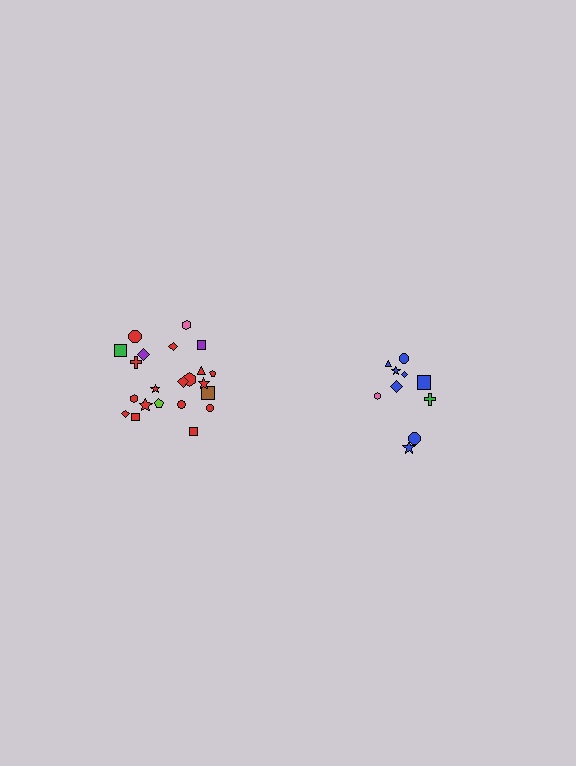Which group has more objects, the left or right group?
The left group.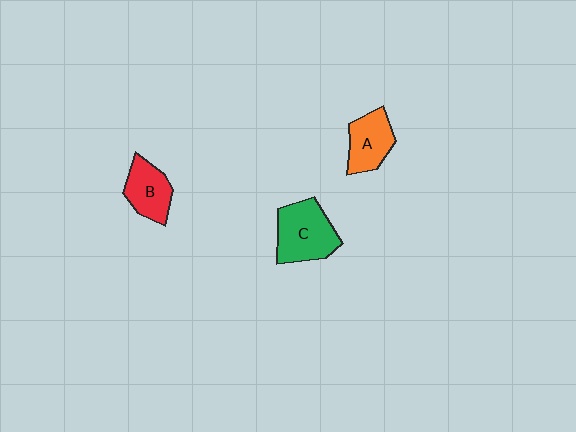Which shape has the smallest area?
Shape B (red).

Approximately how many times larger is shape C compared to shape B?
Approximately 1.4 times.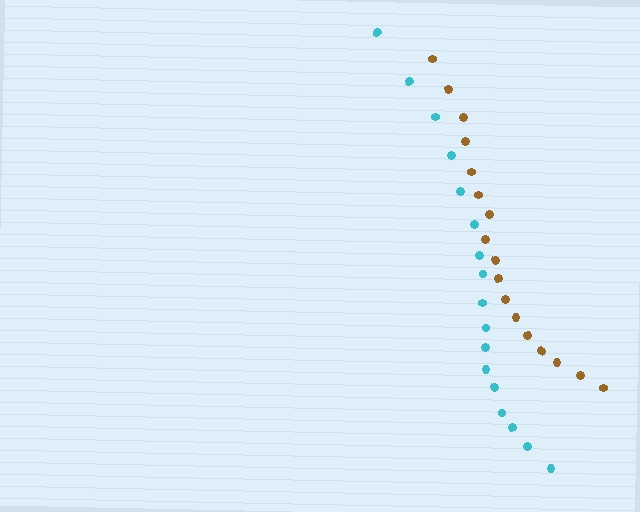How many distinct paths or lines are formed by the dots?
There are 2 distinct paths.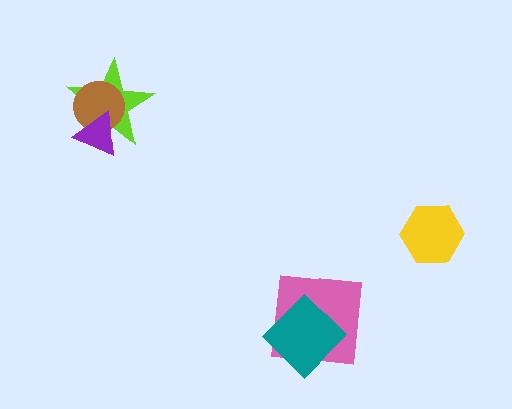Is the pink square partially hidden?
Yes, it is partially covered by another shape.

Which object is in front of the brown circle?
The purple triangle is in front of the brown circle.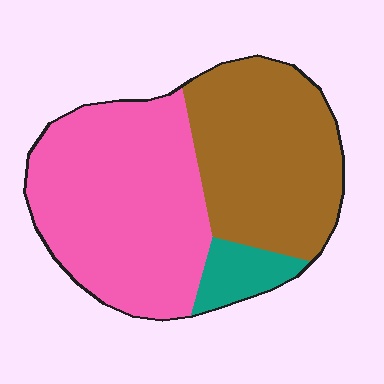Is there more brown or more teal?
Brown.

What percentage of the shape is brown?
Brown takes up about two fifths (2/5) of the shape.